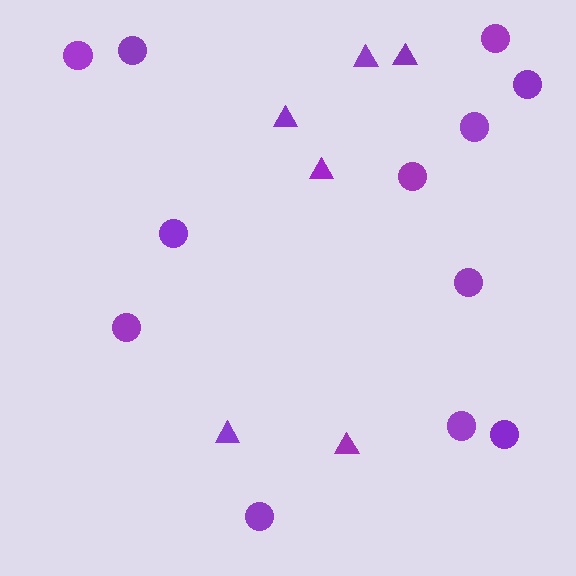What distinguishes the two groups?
There are 2 groups: one group of circles (12) and one group of triangles (6).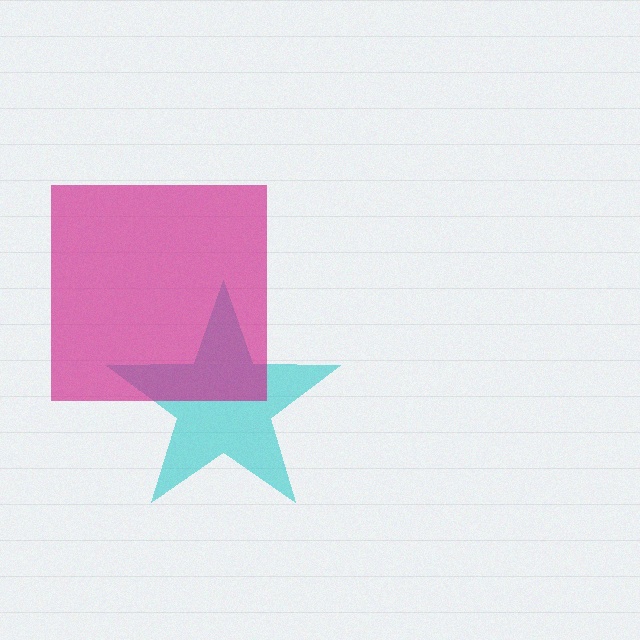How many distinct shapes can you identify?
There are 2 distinct shapes: a cyan star, a magenta square.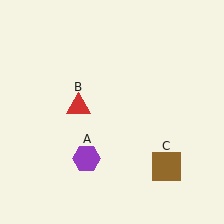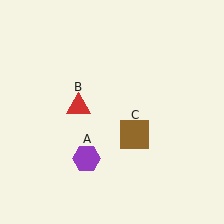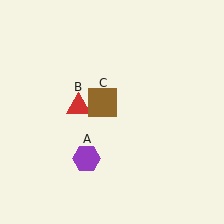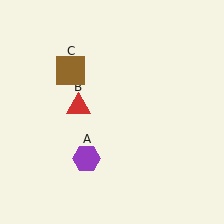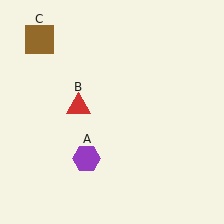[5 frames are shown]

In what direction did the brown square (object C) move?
The brown square (object C) moved up and to the left.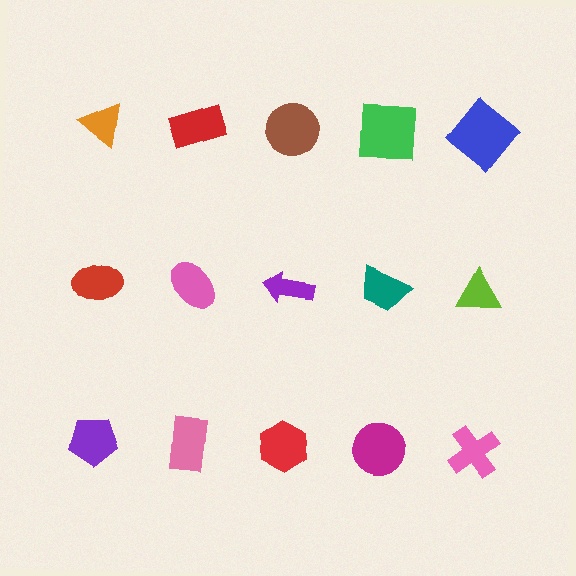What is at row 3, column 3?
A red hexagon.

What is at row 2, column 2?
A pink ellipse.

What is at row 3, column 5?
A pink cross.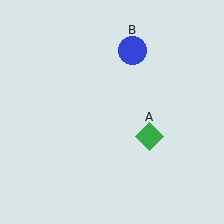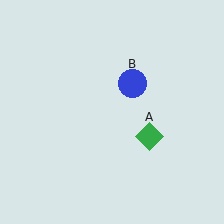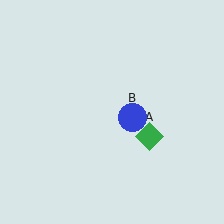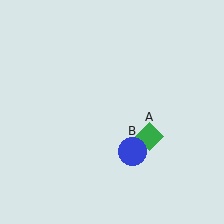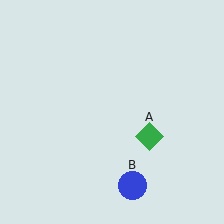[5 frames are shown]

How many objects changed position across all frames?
1 object changed position: blue circle (object B).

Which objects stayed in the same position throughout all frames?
Green diamond (object A) remained stationary.